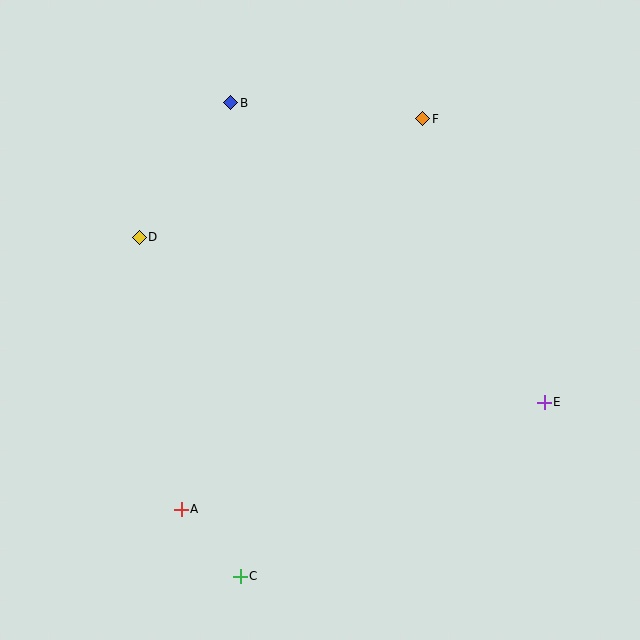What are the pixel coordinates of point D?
Point D is at (139, 237).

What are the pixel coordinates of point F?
Point F is at (423, 119).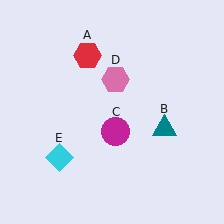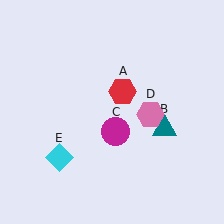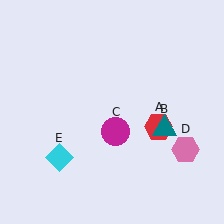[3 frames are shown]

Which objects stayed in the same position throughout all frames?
Teal triangle (object B) and magenta circle (object C) and cyan diamond (object E) remained stationary.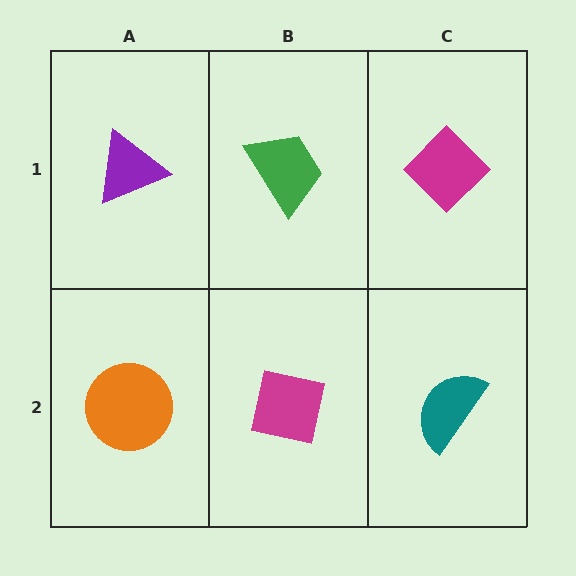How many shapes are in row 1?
3 shapes.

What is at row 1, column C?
A magenta diamond.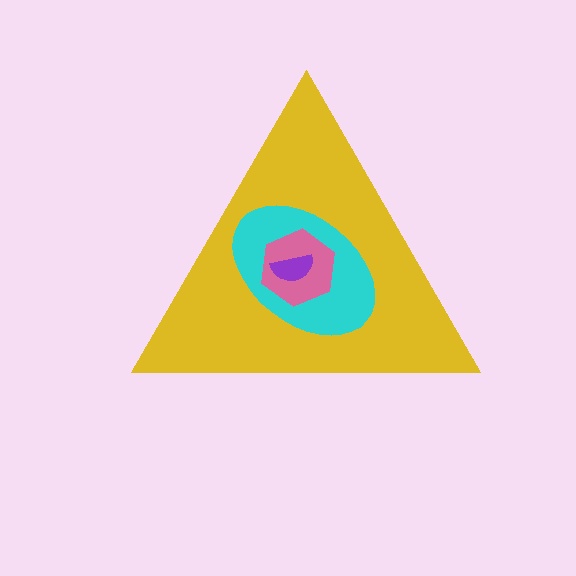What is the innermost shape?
The purple semicircle.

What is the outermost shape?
The yellow triangle.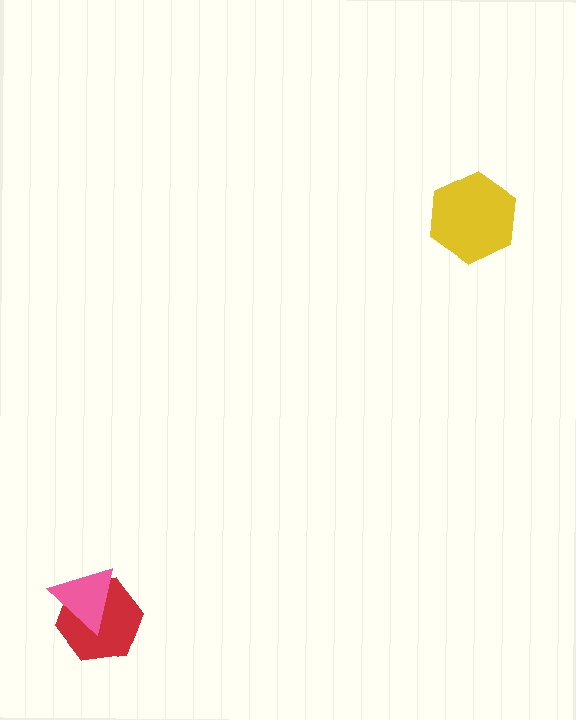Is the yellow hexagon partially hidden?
No, no other shape covers it.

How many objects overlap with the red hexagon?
1 object overlaps with the red hexagon.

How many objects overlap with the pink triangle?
1 object overlaps with the pink triangle.